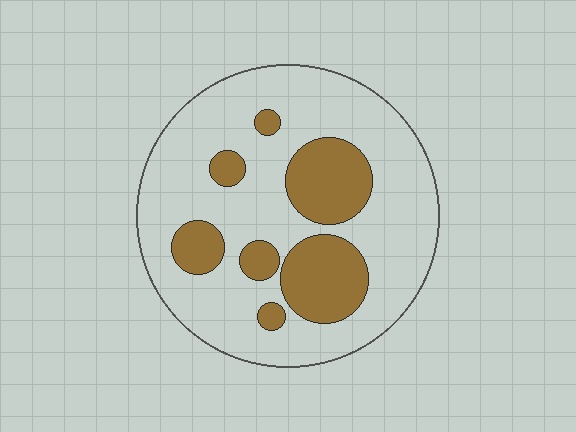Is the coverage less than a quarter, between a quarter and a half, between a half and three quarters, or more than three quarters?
Between a quarter and a half.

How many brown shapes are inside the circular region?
7.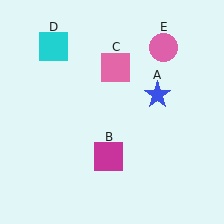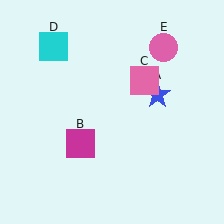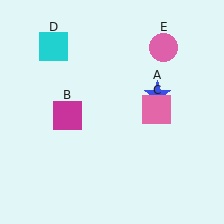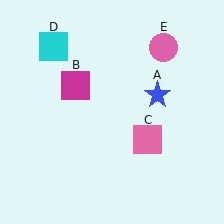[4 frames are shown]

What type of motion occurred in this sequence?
The magenta square (object B), pink square (object C) rotated clockwise around the center of the scene.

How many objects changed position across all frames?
2 objects changed position: magenta square (object B), pink square (object C).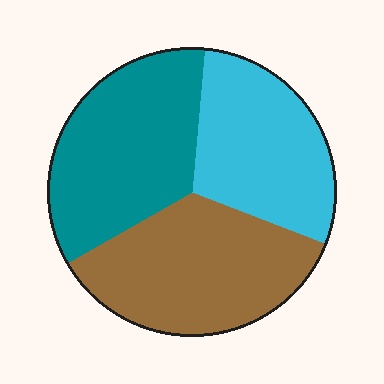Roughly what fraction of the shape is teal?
Teal covers around 35% of the shape.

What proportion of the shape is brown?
Brown covers around 35% of the shape.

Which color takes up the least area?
Cyan, at roughly 30%.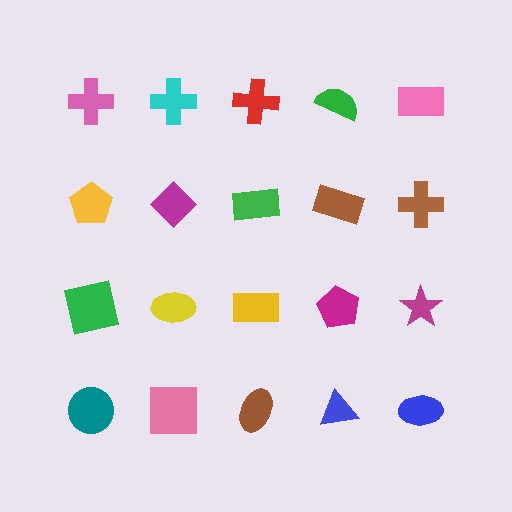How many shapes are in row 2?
5 shapes.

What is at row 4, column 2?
A pink square.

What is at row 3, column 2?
A yellow ellipse.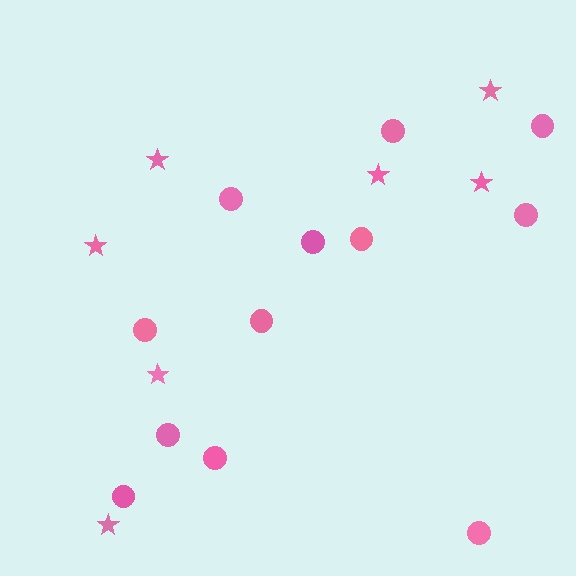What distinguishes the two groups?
There are 2 groups: one group of stars (7) and one group of circles (12).